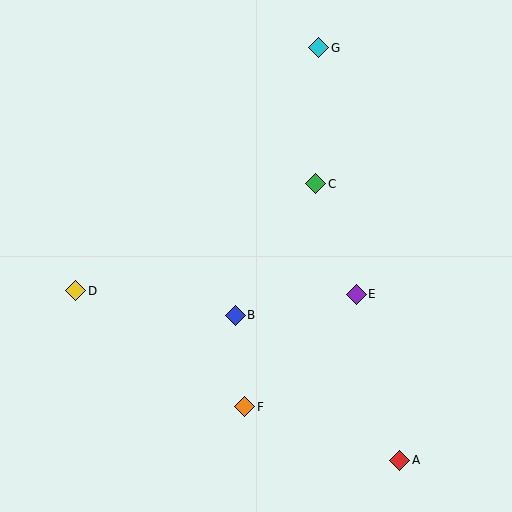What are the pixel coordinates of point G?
Point G is at (319, 48).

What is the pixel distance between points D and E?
The distance between D and E is 281 pixels.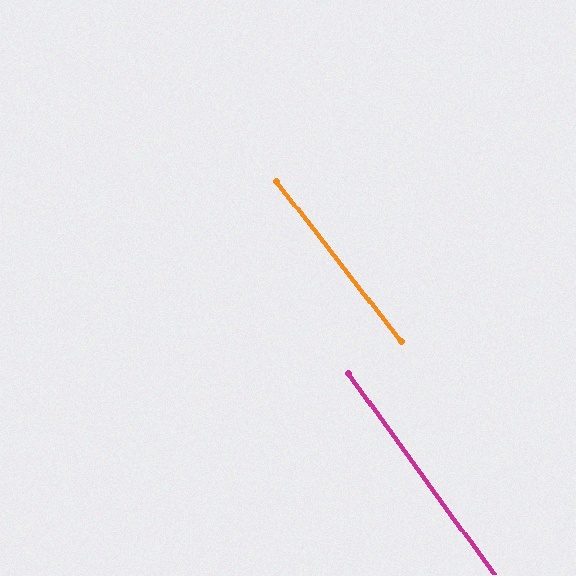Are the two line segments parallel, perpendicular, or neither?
Parallel — their directions differ by only 1.7°.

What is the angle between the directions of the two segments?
Approximately 2 degrees.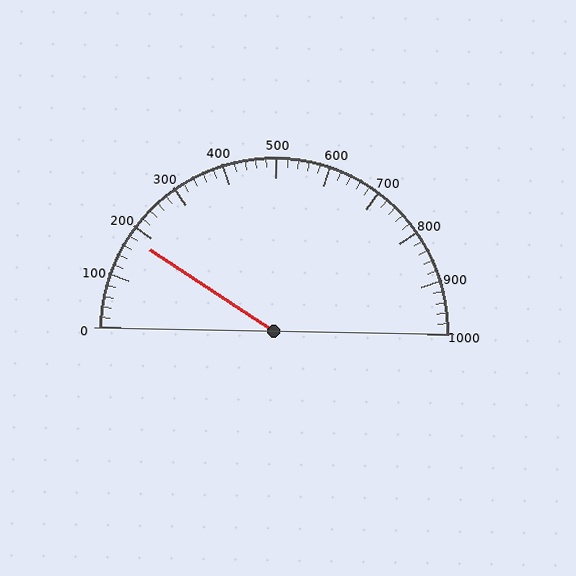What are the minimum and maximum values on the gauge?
The gauge ranges from 0 to 1000.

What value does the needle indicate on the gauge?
The needle indicates approximately 180.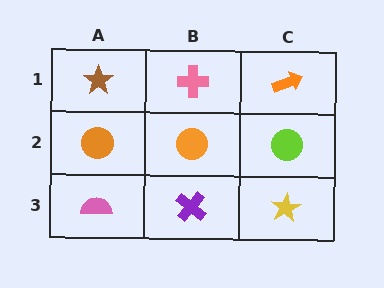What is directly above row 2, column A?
A brown star.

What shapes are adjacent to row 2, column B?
A pink cross (row 1, column B), a purple cross (row 3, column B), an orange circle (row 2, column A), a lime circle (row 2, column C).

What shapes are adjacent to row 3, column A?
An orange circle (row 2, column A), a purple cross (row 3, column B).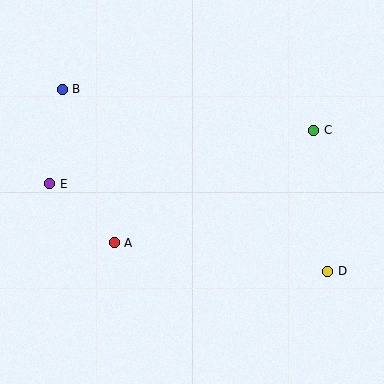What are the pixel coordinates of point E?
Point E is at (50, 184).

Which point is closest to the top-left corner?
Point B is closest to the top-left corner.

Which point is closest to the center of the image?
Point A at (114, 243) is closest to the center.